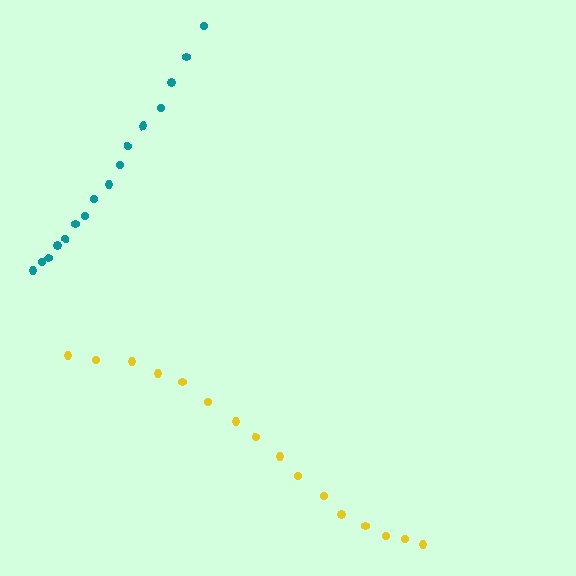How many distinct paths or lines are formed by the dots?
There are 2 distinct paths.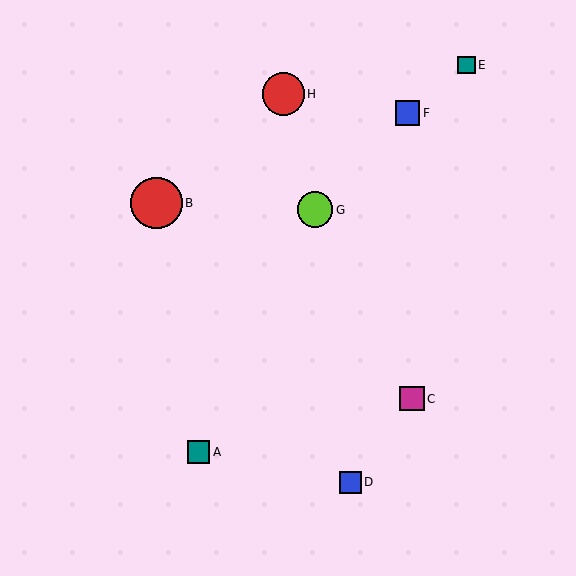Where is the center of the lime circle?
The center of the lime circle is at (315, 210).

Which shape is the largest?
The red circle (labeled B) is the largest.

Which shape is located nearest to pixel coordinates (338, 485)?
The blue square (labeled D) at (350, 482) is nearest to that location.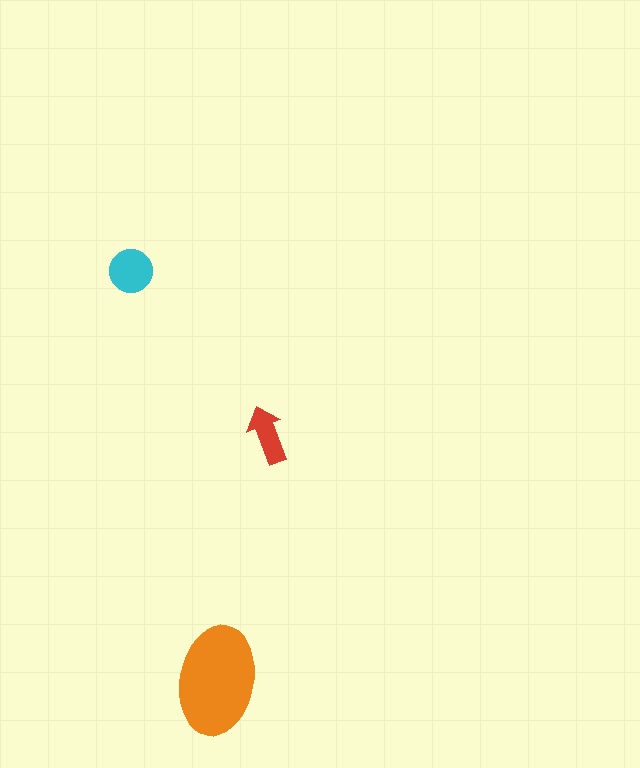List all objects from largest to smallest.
The orange ellipse, the cyan circle, the red arrow.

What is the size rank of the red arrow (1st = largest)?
3rd.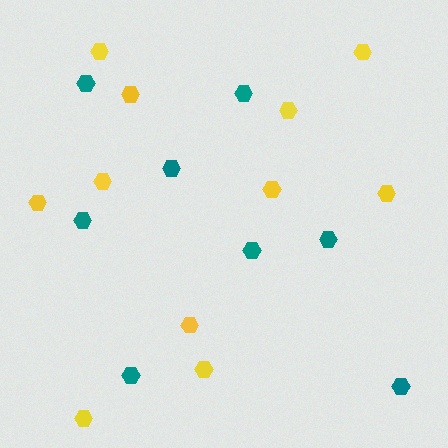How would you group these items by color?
There are 2 groups: one group of yellow hexagons (11) and one group of teal hexagons (8).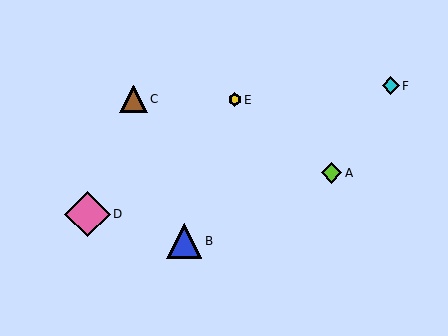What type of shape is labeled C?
Shape C is a brown triangle.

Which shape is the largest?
The pink diamond (labeled D) is the largest.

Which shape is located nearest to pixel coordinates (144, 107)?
The brown triangle (labeled C) at (134, 99) is nearest to that location.